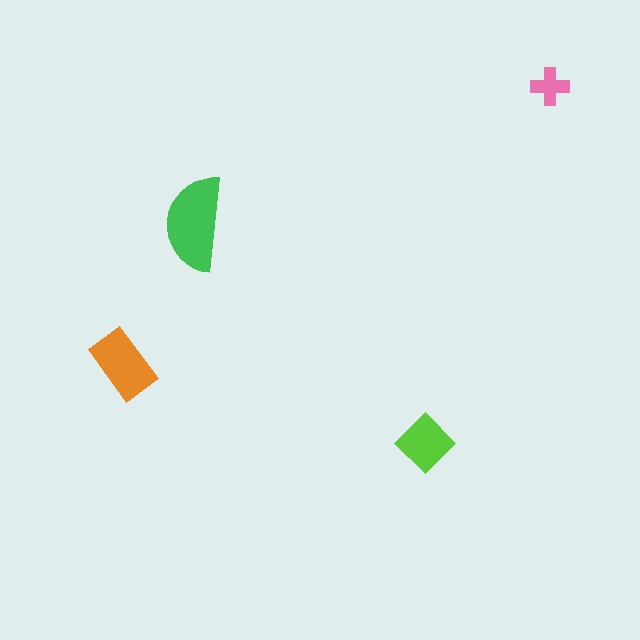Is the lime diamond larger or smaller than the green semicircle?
Smaller.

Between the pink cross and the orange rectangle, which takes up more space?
The orange rectangle.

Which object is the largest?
The green semicircle.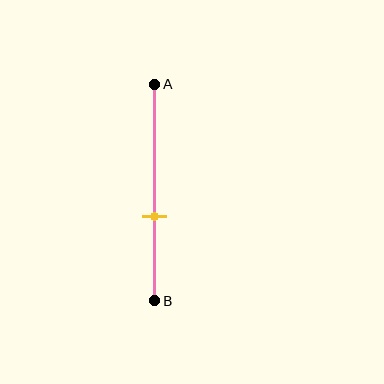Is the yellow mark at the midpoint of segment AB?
No, the mark is at about 60% from A, not at the 50% midpoint.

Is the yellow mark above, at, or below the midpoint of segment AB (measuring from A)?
The yellow mark is below the midpoint of segment AB.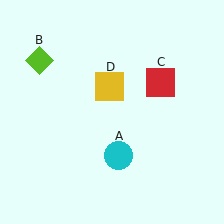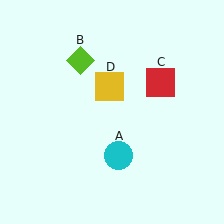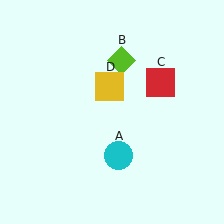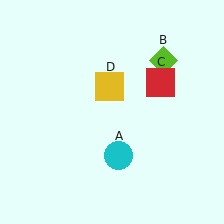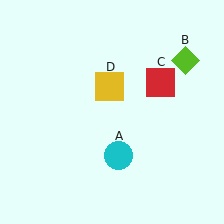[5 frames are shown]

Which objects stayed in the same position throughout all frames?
Cyan circle (object A) and red square (object C) and yellow square (object D) remained stationary.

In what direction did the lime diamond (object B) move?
The lime diamond (object B) moved right.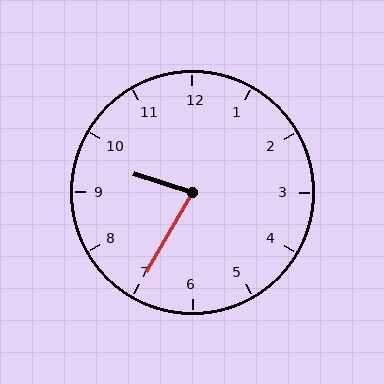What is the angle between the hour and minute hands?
Approximately 78 degrees.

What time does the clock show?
9:35.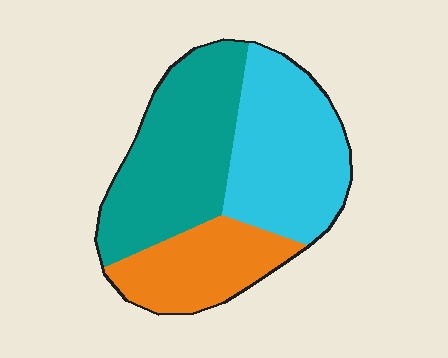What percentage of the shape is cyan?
Cyan takes up about three eighths (3/8) of the shape.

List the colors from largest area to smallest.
From largest to smallest: teal, cyan, orange.